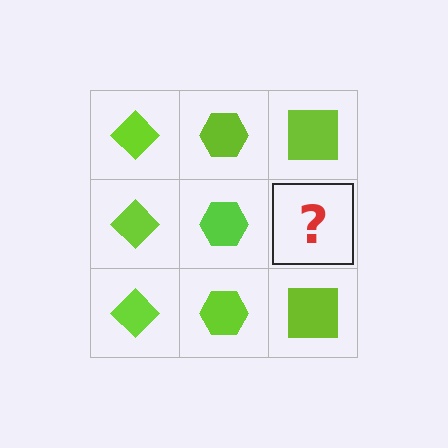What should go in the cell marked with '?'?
The missing cell should contain a lime square.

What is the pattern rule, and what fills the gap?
The rule is that each column has a consistent shape. The gap should be filled with a lime square.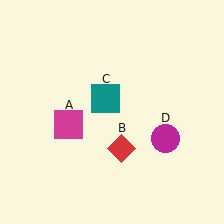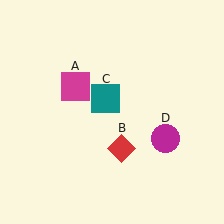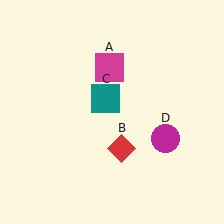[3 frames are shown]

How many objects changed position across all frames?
1 object changed position: magenta square (object A).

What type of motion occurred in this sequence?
The magenta square (object A) rotated clockwise around the center of the scene.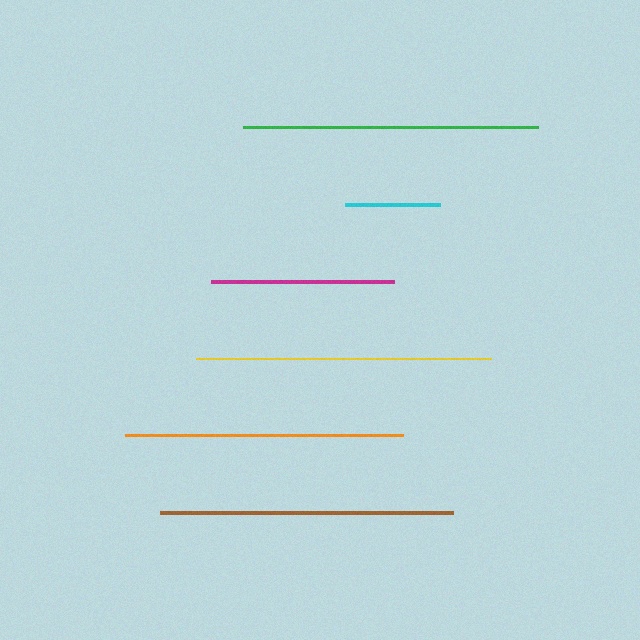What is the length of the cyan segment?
The cyan segment is approximately 95 pixels long.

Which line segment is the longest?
The green line is the longest at approximately 296 pixels.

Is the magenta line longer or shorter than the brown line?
The brown line is longer than the magenta line.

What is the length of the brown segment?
The brown segment is approximately 293 pixels long.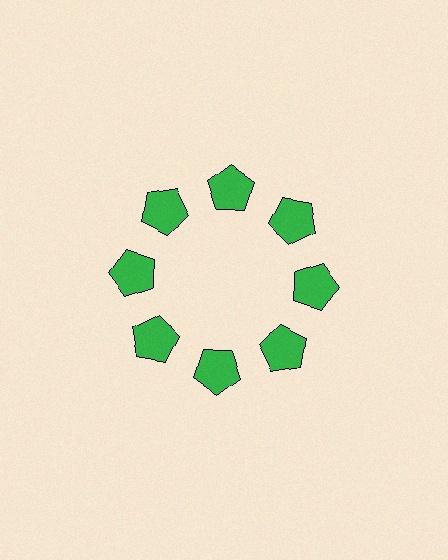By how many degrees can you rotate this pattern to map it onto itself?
The pattern maps onto itself every 45 degrees of rotation.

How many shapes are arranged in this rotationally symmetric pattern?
There are 8 shapes, arranged in 8 groups of 1.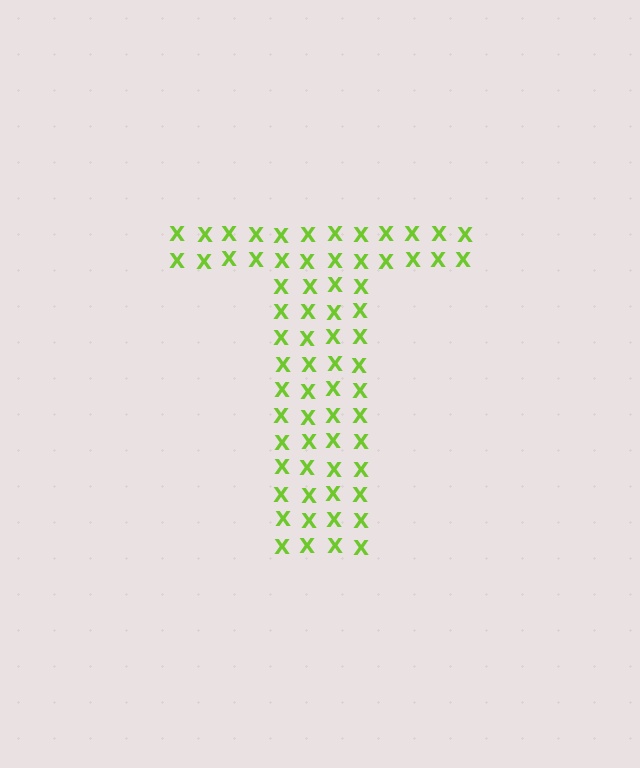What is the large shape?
The large shape is the letter T.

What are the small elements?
The small elements are letter X's.